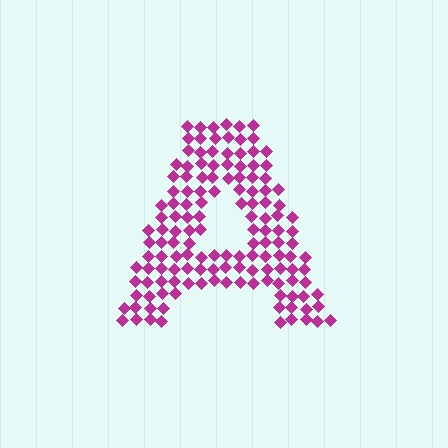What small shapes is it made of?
It is made of small diamonds.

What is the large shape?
The large shape is the letter A.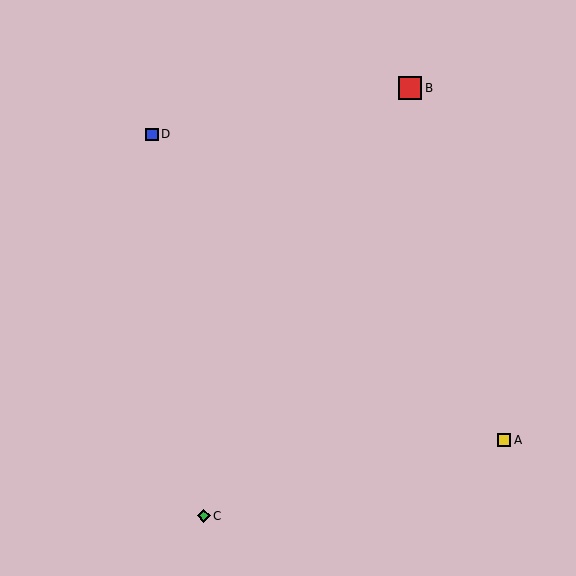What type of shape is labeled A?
Shape A is a yellow square.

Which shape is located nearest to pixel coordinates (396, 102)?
The red square (labeled B) at (410, 88) is nearest to that location.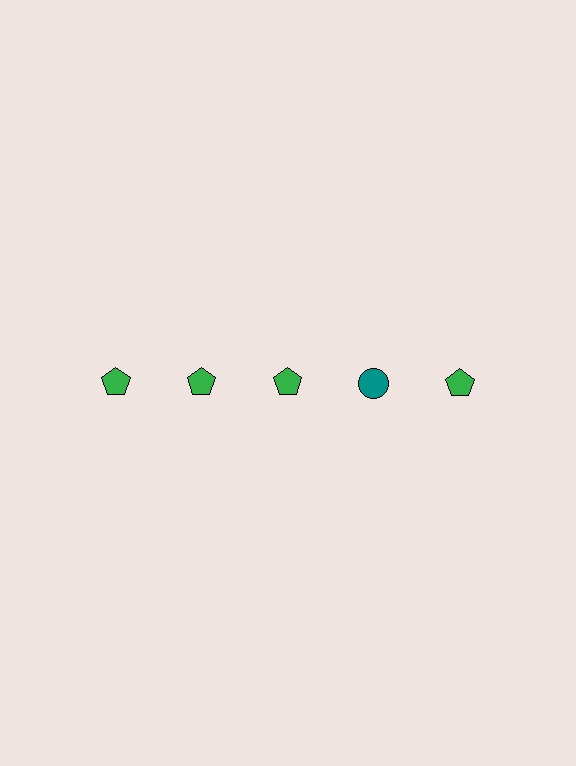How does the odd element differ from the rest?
It differs in both color (teal instead of green) and shape (circle instead of pentagon).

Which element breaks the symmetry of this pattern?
The teal circle in the top row, second from right column breaks the symmetry. All other shapes are green pentagons.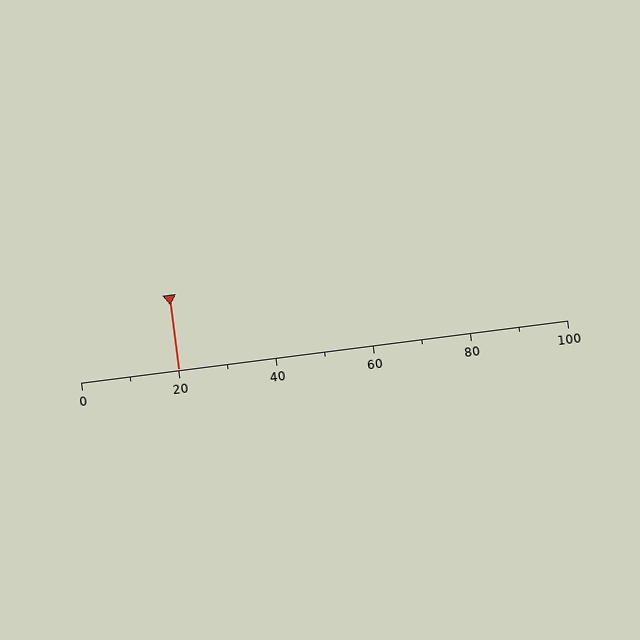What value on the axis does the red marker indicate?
The marker indicates approximately 20.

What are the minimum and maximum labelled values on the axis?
The axis runs from 0 to 100.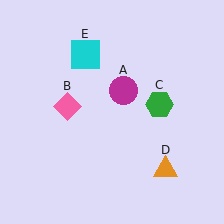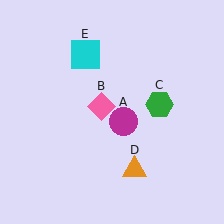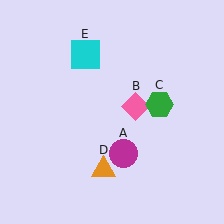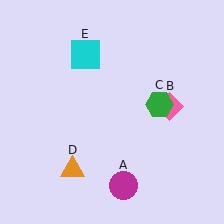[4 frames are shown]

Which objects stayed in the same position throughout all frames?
Green hexagon (object C) and cyan square (object E) remained stationary.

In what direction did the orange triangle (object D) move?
The orange triangle (object D) moved left.